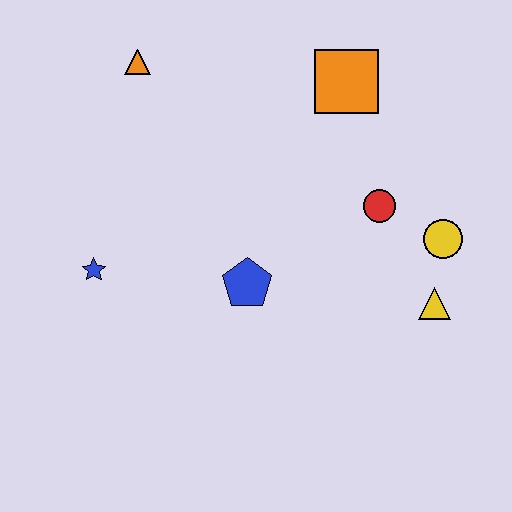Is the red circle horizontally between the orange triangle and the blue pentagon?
No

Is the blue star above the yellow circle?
No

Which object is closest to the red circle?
The yellow circle is closest to the red circle.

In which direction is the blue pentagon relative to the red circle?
The blue pentagon is to the left of the red circle.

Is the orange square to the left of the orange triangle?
No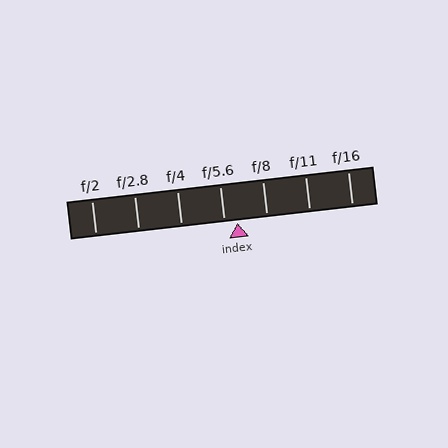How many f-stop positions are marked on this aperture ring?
There are 7 f-stop positions marked.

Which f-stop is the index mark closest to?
The index mark is closest to f/5.6.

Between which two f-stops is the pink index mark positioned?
The index mark is between f/5.6 and f/8.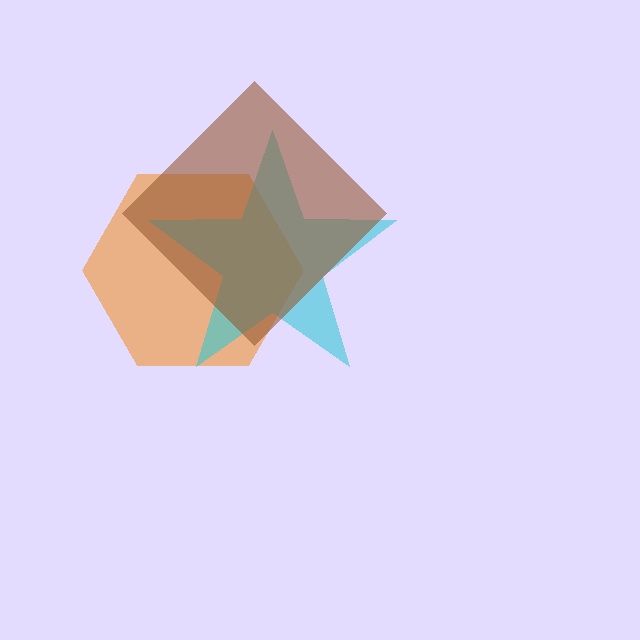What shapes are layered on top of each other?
The layered shapes are: an orange hexagon, a cyan star, a brown diamond.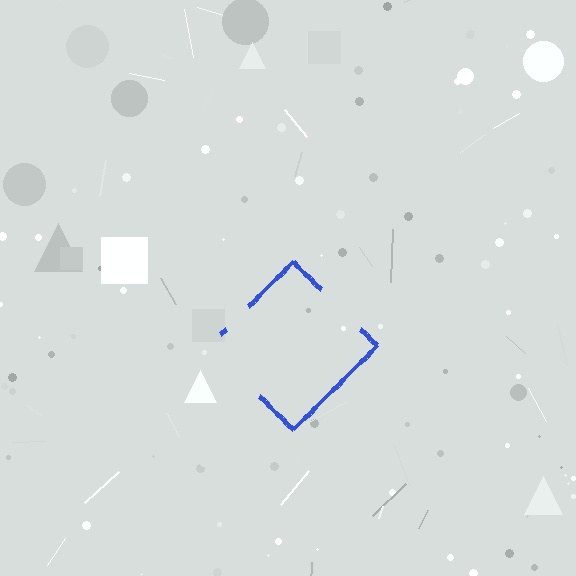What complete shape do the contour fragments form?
The contour fragments form a diamond.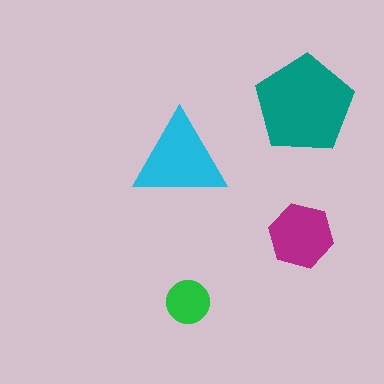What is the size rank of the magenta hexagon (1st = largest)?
3rd.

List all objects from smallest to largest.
The green circle, the magenta hexagon, the cyan triangle, the teal pentagon.